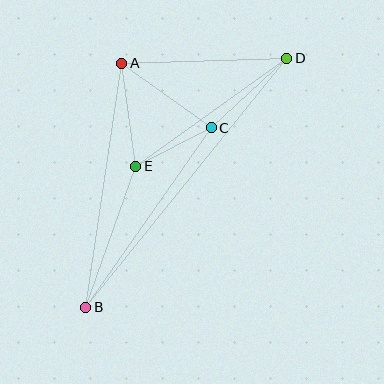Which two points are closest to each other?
Points C and E are closest to each other.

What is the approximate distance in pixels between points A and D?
The distance between A and D is approximately 165 pixels.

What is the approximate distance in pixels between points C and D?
The distance between C and D is approximately 103 pixels.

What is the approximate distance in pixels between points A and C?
The distance between A and C is approximately 110 pixels.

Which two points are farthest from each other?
Points B and D are farthest from each other.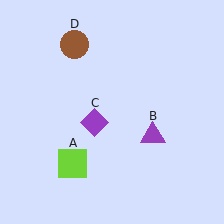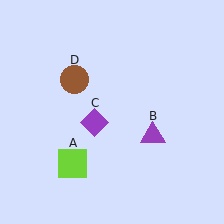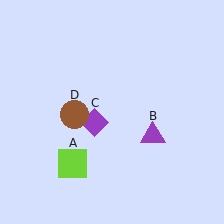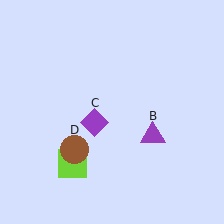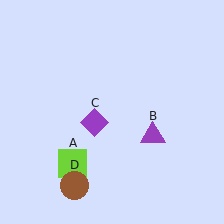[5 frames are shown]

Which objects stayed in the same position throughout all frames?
Lime square (object A) and purple triangle (object B) and purple diamond (object C) remained stationary.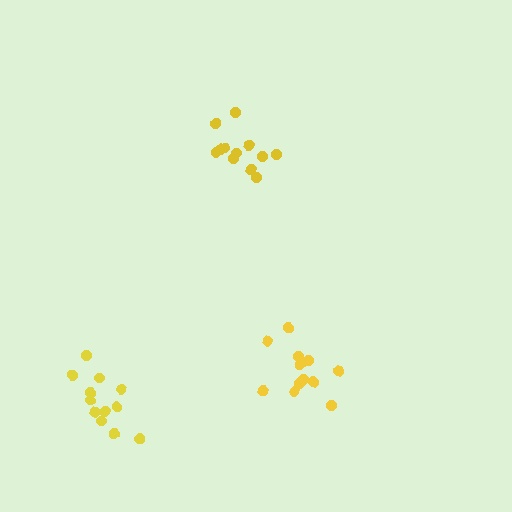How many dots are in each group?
Group 1: 12 dots, Group 2: 12 dots, Group 3: 12 dots (36 total).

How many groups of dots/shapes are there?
There are 3 groups.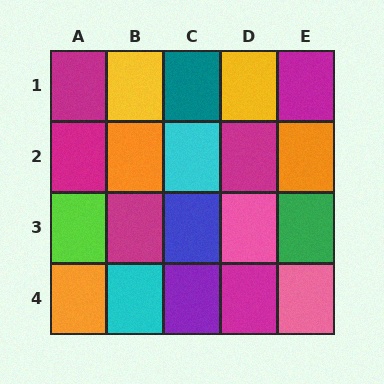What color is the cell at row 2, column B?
Orange.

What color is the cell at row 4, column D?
Magenta.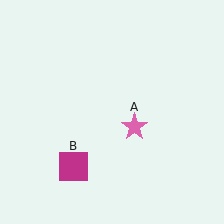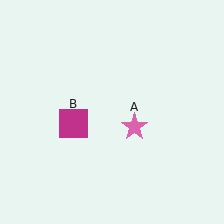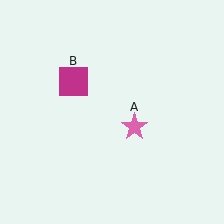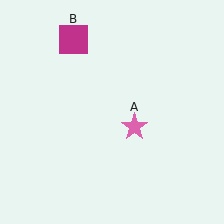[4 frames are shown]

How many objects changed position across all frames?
1 object changed position: magenta square (object B).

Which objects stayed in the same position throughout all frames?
Pink star (object A) remained stationary.